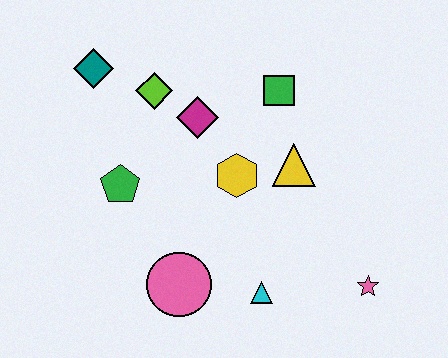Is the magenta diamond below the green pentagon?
No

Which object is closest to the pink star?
The cyan triangle is closest to the pink star.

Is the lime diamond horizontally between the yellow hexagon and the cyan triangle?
No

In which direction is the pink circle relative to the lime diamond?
The pink circle is below the lime diamond.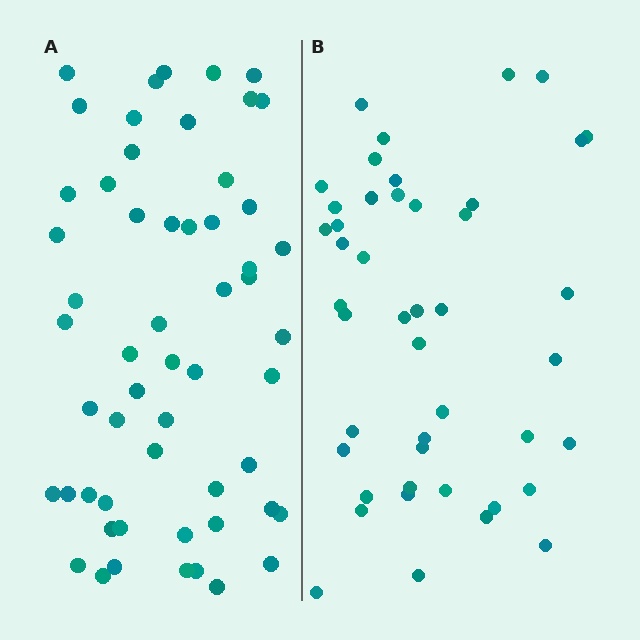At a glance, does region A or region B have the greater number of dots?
Region A (the left region) has more dots.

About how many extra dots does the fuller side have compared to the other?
Region A has roughly 12 or so more dots than region B.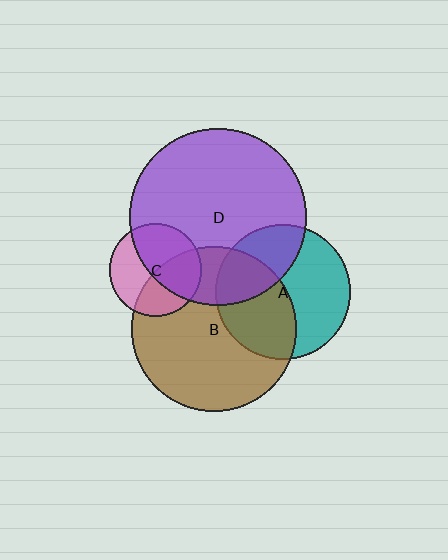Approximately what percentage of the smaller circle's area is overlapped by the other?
Approximately 55%.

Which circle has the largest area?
Circle D (purple).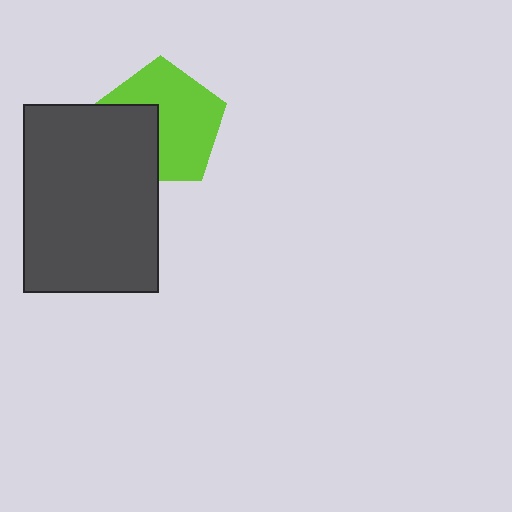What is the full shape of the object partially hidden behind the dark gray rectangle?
The partially hidden object is a lime pentagon.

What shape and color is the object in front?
The object in front is a dark gray rectangle.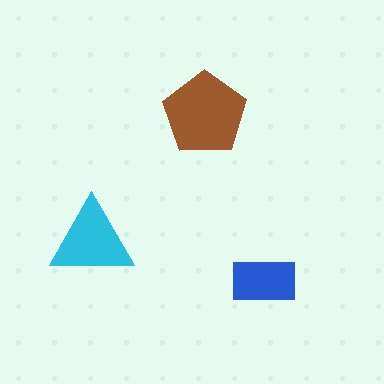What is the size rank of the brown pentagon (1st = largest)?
1st.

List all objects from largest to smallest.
The brown pentagon, the cyan triangle, the blue rectangle.